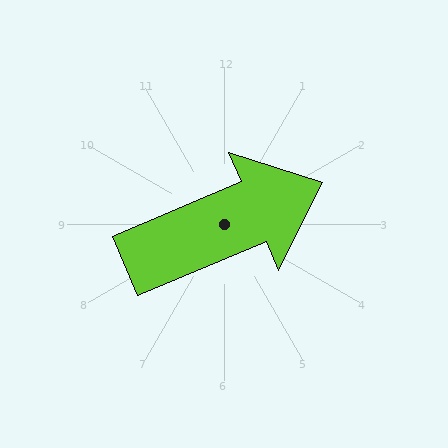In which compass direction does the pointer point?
Northeast.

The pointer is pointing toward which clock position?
Roughly 2 o'clock.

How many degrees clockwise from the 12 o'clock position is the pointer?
Approximately 67 degrees.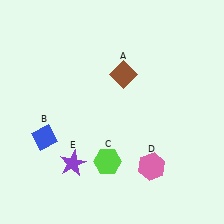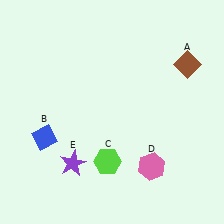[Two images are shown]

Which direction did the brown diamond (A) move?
The brown diamond (A) moved right.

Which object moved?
The brown diamond (A) moved right.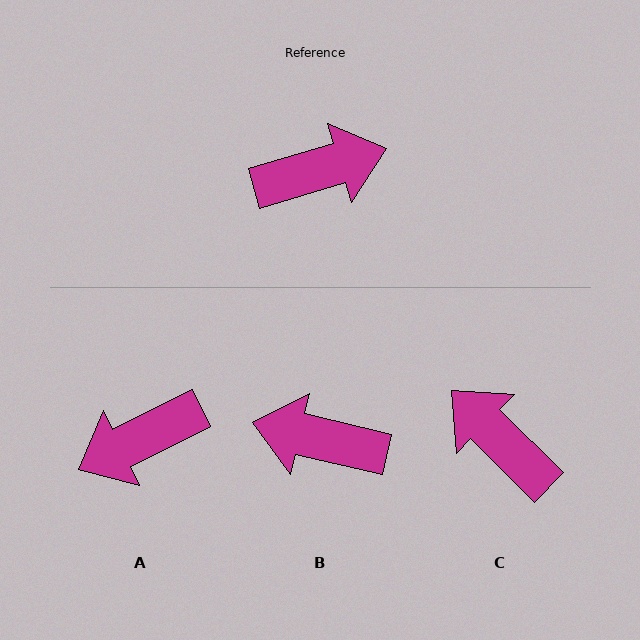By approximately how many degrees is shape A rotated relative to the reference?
Approximately 171 degrees clockwise.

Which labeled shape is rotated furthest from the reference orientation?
A, about 171 degrees away.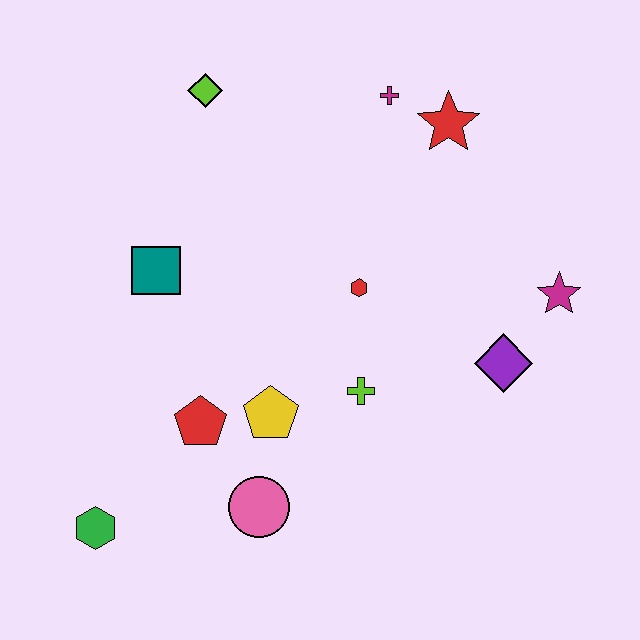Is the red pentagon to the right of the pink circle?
No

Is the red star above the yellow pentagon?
Yes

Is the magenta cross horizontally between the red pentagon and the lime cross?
No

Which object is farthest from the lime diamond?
The green hexagon is farthest from the lime diamond.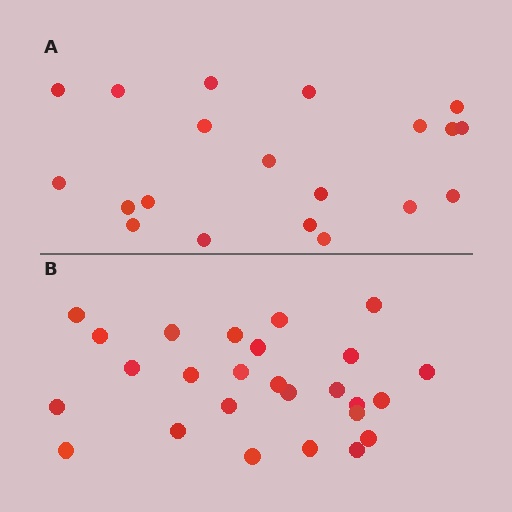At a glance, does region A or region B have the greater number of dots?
Region B (the bottom region) has more dots.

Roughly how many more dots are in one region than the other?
Region B has about 6 more dots than region A.